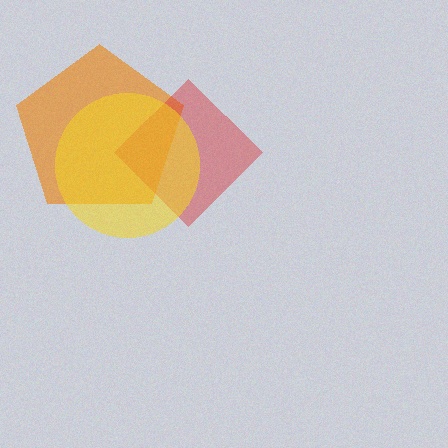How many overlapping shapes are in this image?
There are 3 overlapping shapes in the image.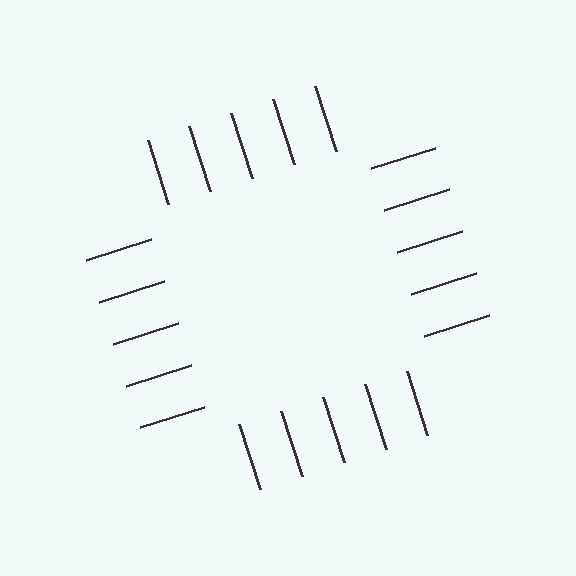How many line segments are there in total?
20 — 5 along each of the 4 edges.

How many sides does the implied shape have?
4 sides — the line-ends trace a square.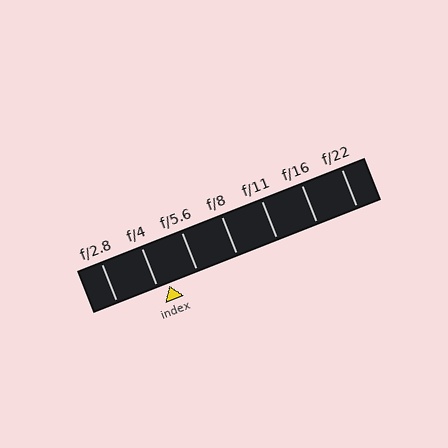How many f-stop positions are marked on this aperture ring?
There are 7 f-stop positions marked.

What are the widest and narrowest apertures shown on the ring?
The widest aperture shown is f/2.8 and the narrowest is f/22.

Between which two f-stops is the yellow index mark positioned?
The index mark is between f/4 and f/5.6.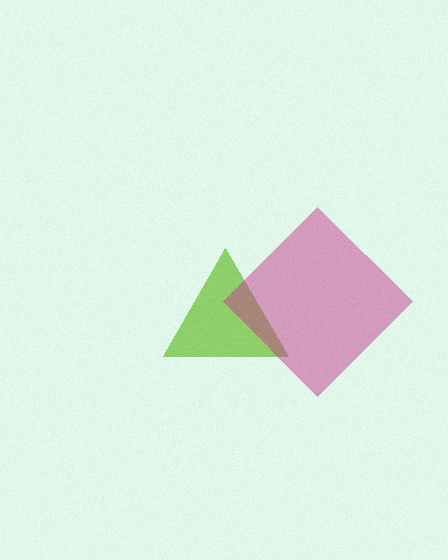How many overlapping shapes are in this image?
There are 2 overlapping shapes in the image.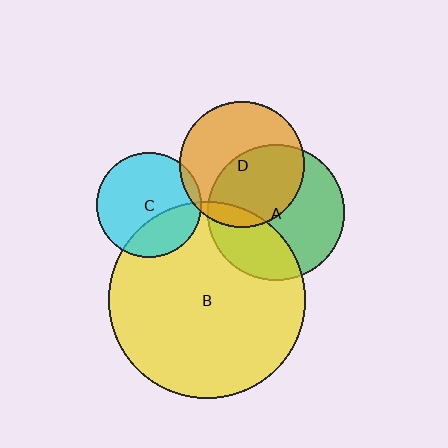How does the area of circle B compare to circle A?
Approximately 2.1 times.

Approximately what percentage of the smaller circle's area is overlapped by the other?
Approximately 50%.